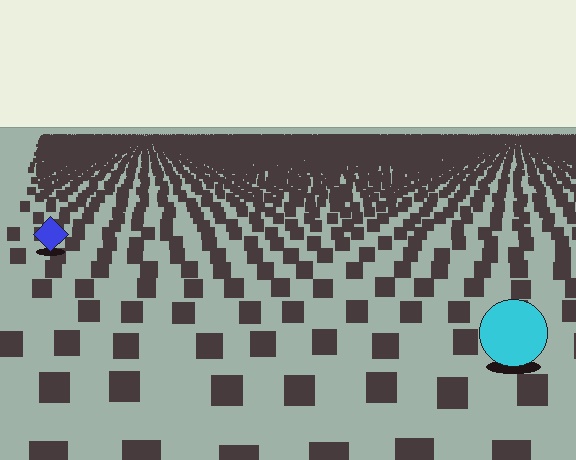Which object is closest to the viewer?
The cyan circle is closest. The texture marks near it are larger and more spread out.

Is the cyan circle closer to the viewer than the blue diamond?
Yes. The cyan circle is closer — you can tell from the texture gradient: the ground texture is coarser near it.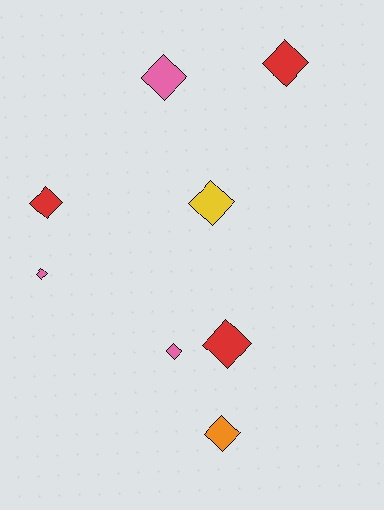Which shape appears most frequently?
Diamond, with 8 objects.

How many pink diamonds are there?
There are 3 pink diamonds.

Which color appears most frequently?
Red, with 3 objects.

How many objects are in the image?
There are 8 objects.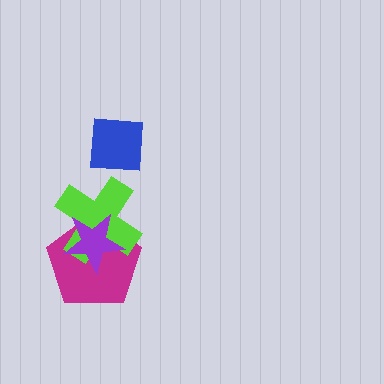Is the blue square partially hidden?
No, no other shape covers it.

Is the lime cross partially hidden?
Yes, it is partially covered by another shape.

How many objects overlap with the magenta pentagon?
2 objects overlap with the magenta pentagon.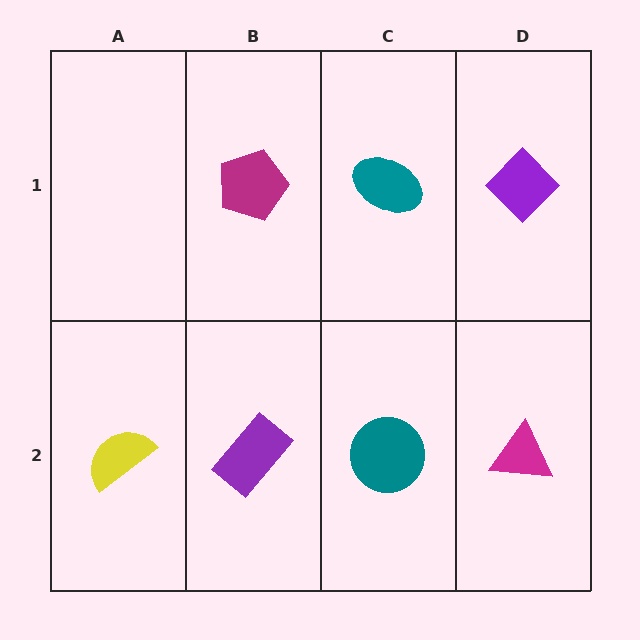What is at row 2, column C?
A teal circle.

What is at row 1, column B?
A magenta pentagon.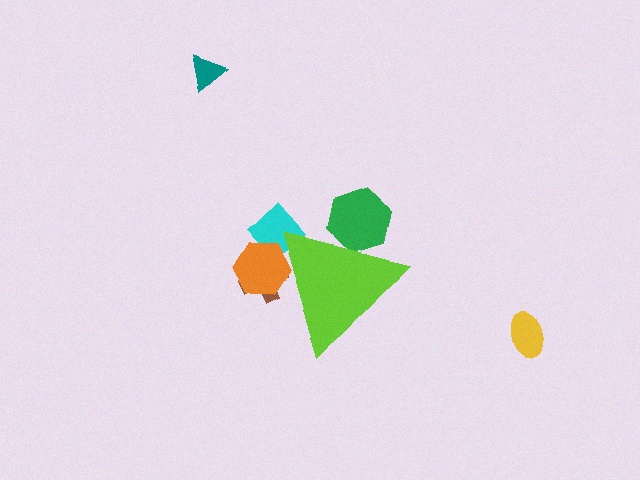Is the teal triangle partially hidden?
No, the teal triangle is fully visible.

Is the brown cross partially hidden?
Yes, the brown cross is partially hidden behind the lime triangle.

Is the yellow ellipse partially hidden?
No, the yellow ellipse is fully visible.